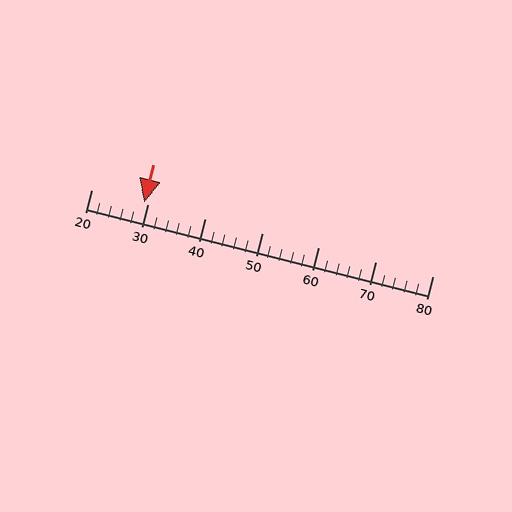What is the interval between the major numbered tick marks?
The major tick marks are spaced 10 units apart.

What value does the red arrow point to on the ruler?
The red arrow points to approximately 29.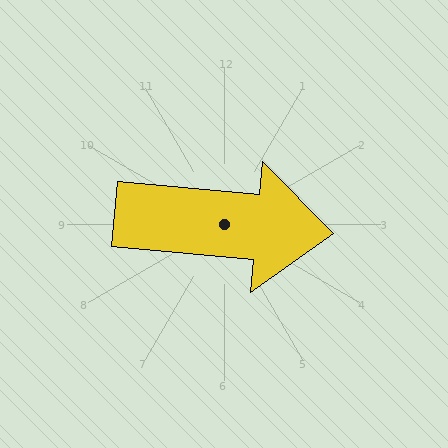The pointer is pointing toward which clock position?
Roughly 3 o'clock.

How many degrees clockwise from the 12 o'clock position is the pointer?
Approximately 95 degrees.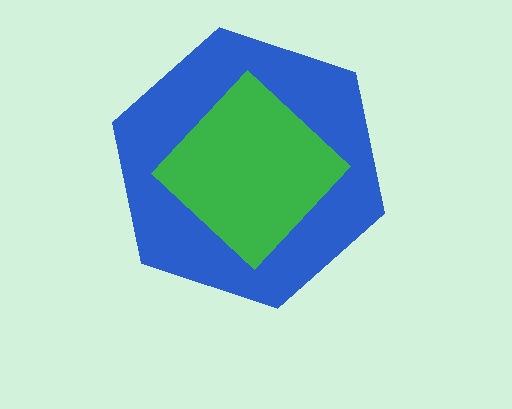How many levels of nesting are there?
2.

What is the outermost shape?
The blue hexagon.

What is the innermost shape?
The green diamond.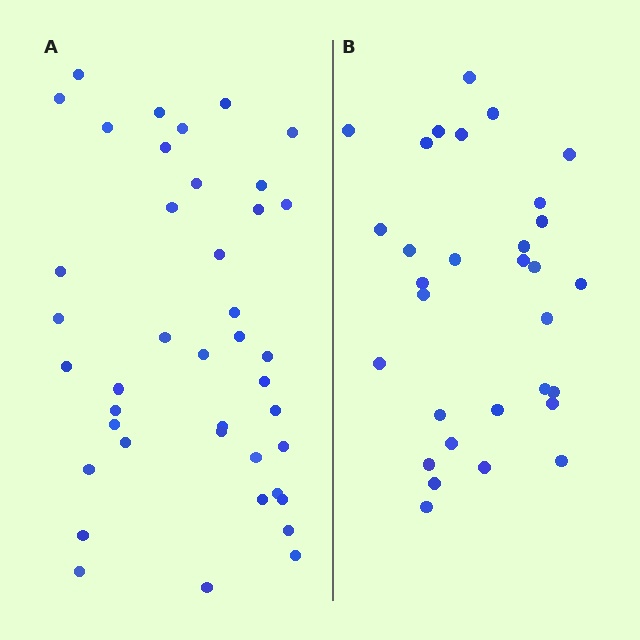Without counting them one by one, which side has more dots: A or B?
Region A (the left region) has more dots.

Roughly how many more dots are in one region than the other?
Region A has roughly 10 or so more dots than region B.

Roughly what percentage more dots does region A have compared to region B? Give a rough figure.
About 30% more.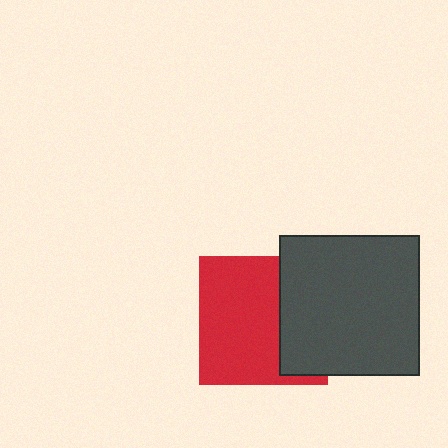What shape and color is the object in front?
The object in front is a dark gray square.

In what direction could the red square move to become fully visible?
The red square could move left. That would shift it out from behind the dark gray square entirely.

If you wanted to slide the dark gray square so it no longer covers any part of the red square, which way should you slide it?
Slide it right — that is the most direct way to separate the two shapes.